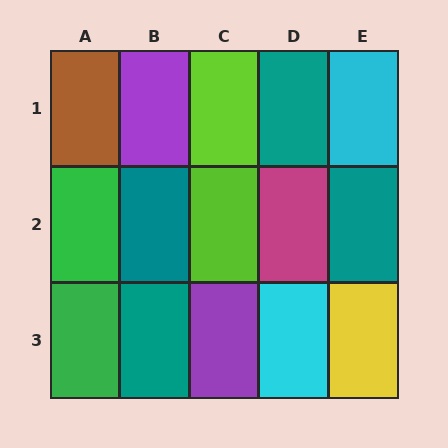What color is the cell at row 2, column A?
Green.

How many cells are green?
2 cells are green.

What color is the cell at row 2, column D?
Magenta.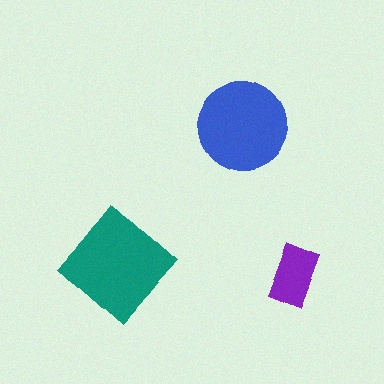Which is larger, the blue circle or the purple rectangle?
The blue circle.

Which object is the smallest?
The purple rectangle.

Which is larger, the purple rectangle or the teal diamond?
The teal diamond.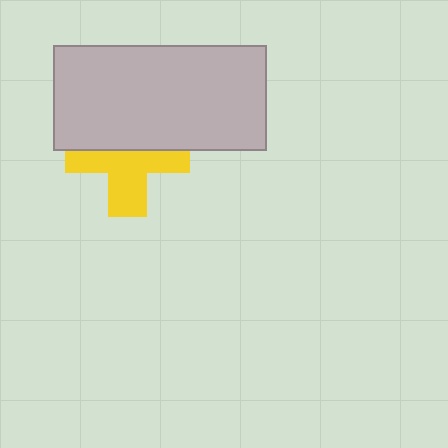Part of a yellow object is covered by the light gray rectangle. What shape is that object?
It is a cross.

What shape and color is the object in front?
The object in front is a light gray rectangle.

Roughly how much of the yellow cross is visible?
About half of it is visible (roughly 55%).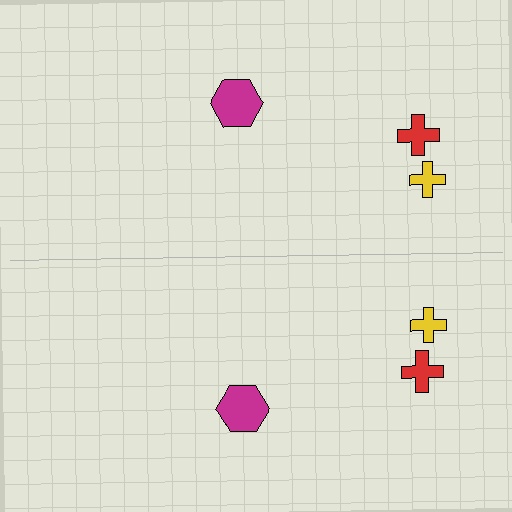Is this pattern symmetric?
Yes, this pattern has bilateral (reflection) symmetry.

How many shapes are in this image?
There are 6 shapes in this image.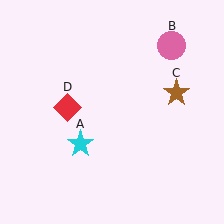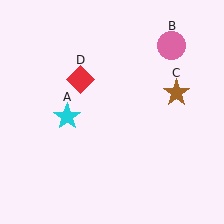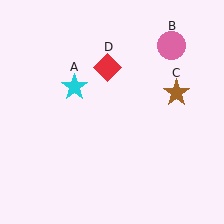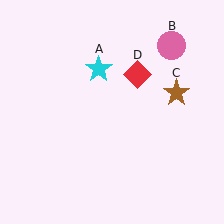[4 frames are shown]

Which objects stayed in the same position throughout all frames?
Pink circle (object B) and brown star (object C) remained stationary.